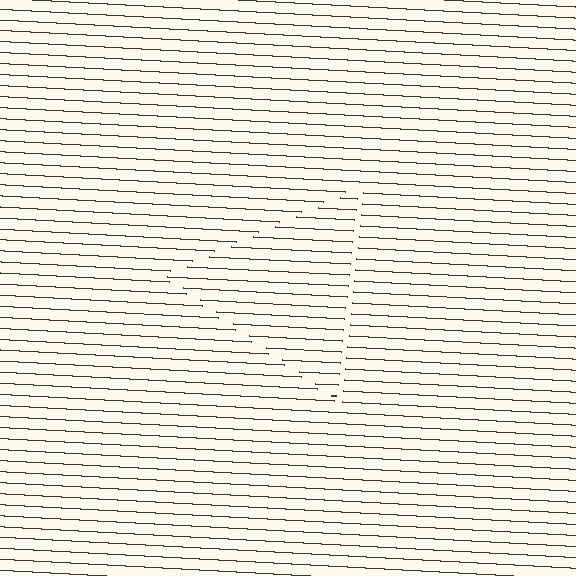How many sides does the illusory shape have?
3 sides — the line-ends trace a triangle.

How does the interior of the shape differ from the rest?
The interior of the shape contains the same grating, shifted by half a period — the contour is defined by the phase discontinuity where line-ends from the inner and outer gratings abut.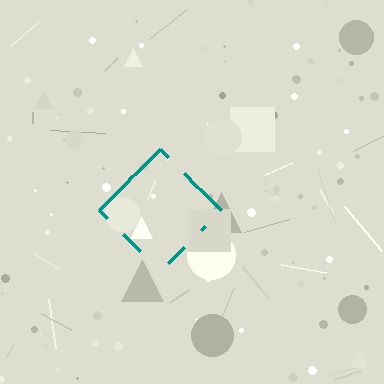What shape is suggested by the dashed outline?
The dashed outline suggests a diamond.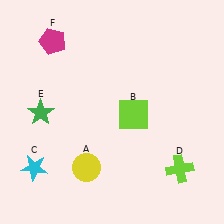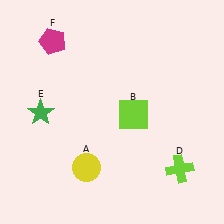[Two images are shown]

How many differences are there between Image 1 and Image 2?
There is 1 difference between the two images.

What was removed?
The cyan star (C) was removed in Image 2.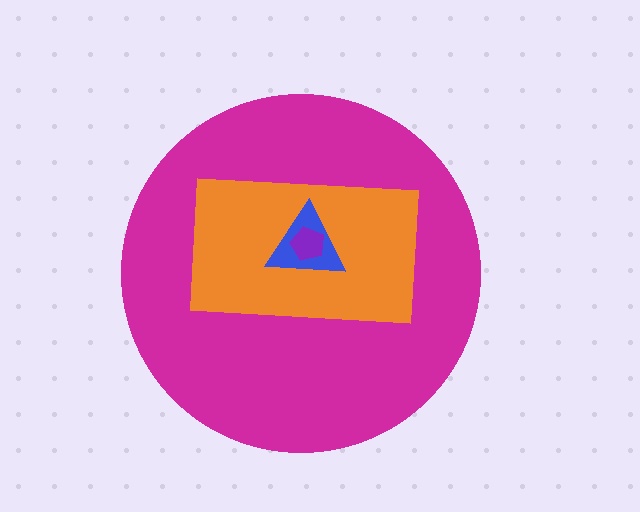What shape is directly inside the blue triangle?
The purple pentagon.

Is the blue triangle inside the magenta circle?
Yes.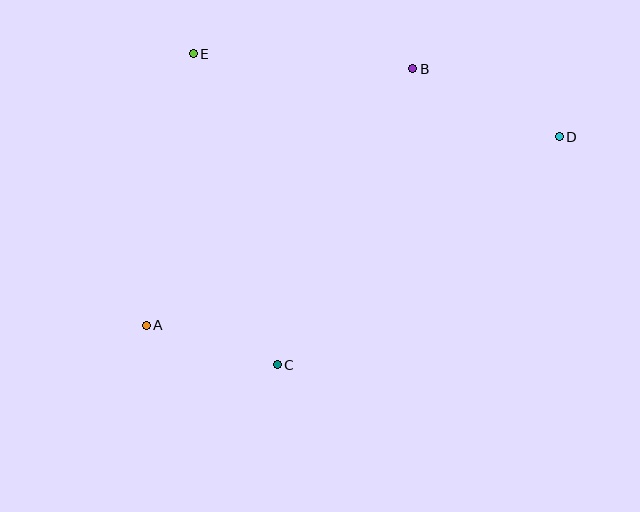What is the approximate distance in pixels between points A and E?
The distance between A and E is approximately 275 pixels.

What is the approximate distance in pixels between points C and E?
The distance between C and E is approximately 322 pixels.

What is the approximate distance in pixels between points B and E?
The distance between B and E is approximately 220 pixels.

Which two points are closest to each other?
Points A and C are closest to each other.